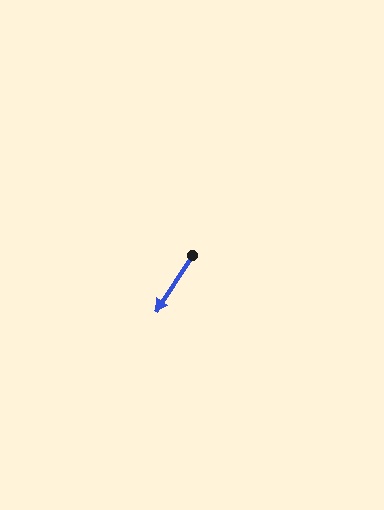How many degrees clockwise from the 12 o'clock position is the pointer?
Approximately 213 degrees.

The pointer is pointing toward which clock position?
Roughly 7 o'clock.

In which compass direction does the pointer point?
Southwest.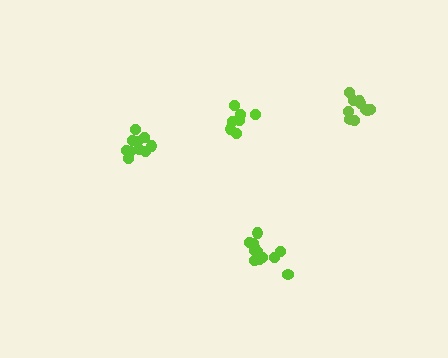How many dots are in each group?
Group 1: 10 dots, Group 2: 12 dots, Group 3: 7 dots, Group 4: 10 dots (39 total).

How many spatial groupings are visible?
There are 4 spatial groupings.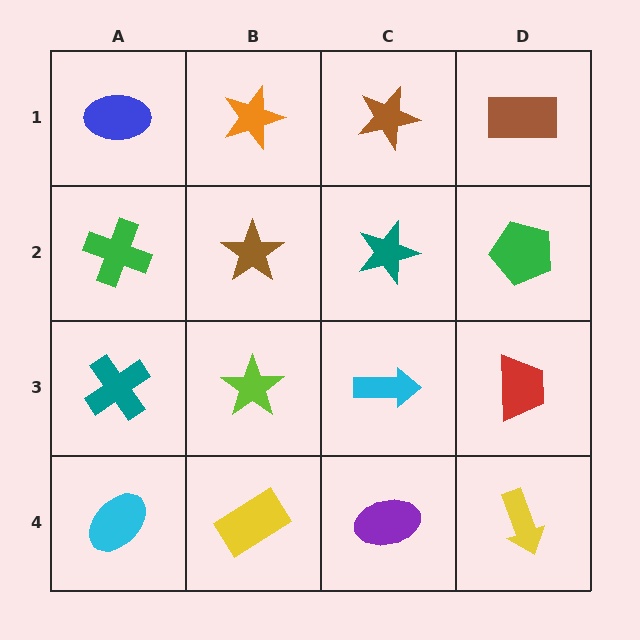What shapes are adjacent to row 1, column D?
A green pentagon (row 2, column D), a brown star (row 1, column C).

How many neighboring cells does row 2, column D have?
3.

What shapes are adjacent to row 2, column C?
A brown star (row 1, column C), a cyan arrow (row 3, column C), a brown star (row 2, column B), a green pentagon (row 2, column D).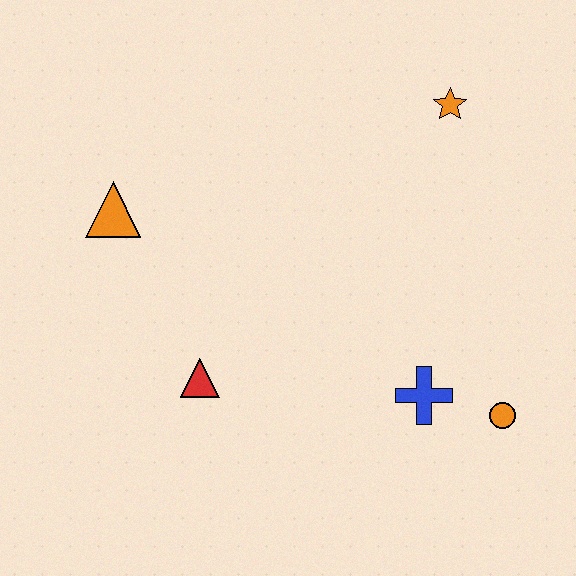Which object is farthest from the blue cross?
The orange triangle is farthest from the blue cross.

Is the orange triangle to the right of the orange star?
No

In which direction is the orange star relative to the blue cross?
The orange star is above the blue cross.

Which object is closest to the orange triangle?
The red triangle is closest to the orange triangle.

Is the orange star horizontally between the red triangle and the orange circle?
Yes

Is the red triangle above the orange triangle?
No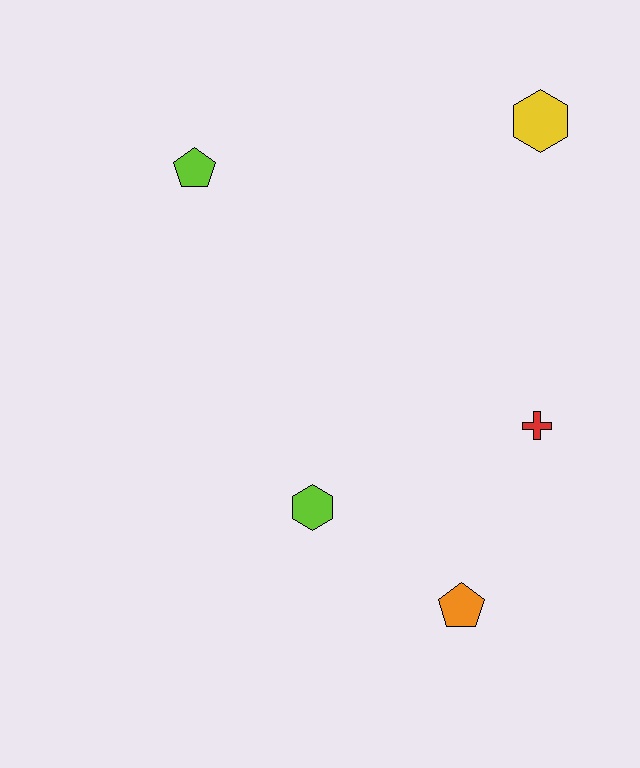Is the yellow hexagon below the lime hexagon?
No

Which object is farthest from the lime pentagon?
The orange pentagon is farthest from the lime pentagon.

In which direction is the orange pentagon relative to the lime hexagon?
The orange pentagon is to the right of the lime hexagon.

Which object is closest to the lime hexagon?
The orange pentagon is closest to the lime hexagon.